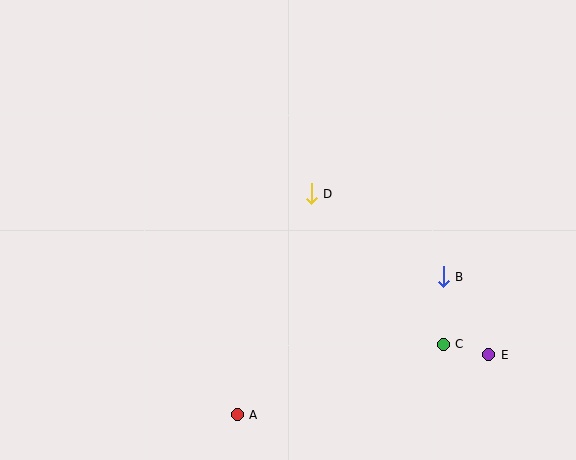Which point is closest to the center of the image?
Point D at (311, 194) is closest to the center.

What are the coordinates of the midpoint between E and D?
The midpoint between E and D is at (400, 274).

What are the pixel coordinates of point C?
Point C is at (443, 344).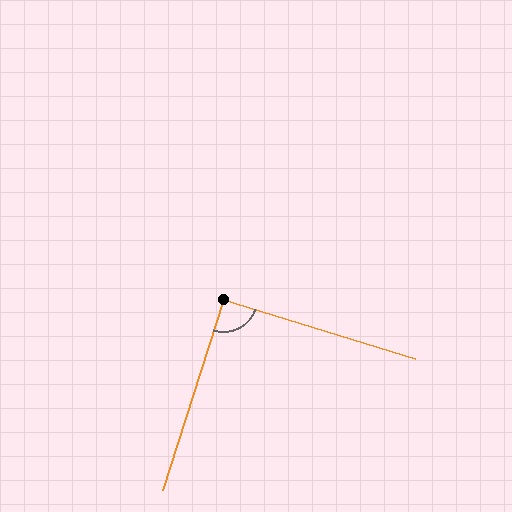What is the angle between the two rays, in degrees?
Approximately 91 degrees.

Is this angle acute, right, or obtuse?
It is approximately a right angle.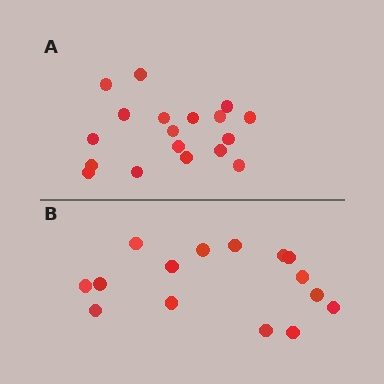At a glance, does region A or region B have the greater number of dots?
Region A (the top region) has more dots.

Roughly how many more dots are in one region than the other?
Region A has just a few more — roughly 2 or 3 more dots than region B.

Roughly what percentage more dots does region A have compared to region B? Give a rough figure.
About 20% more.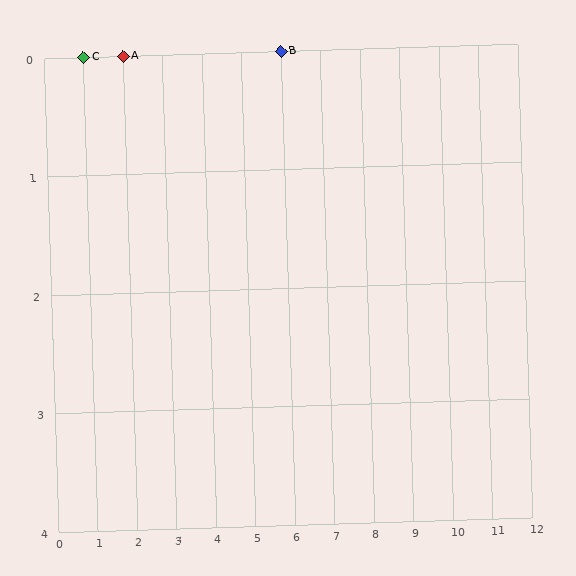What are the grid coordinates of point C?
Point C is at grid coordinates (1, 0).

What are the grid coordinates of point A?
Point A is at grid coordinates (2, 0).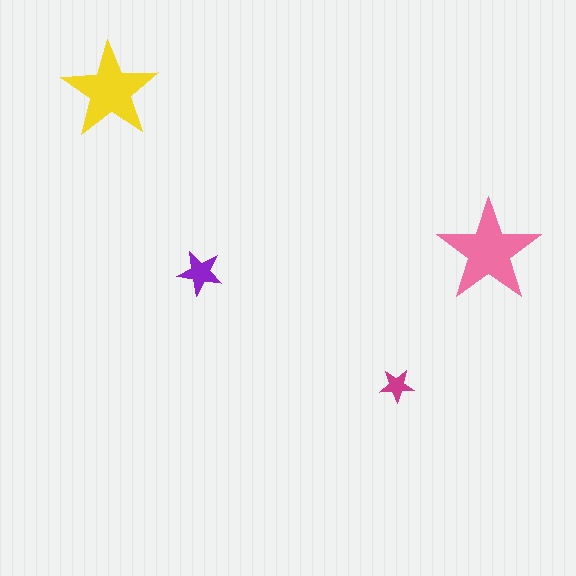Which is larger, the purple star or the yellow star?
The yellow one.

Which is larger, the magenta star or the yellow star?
The yellow one.